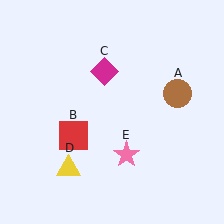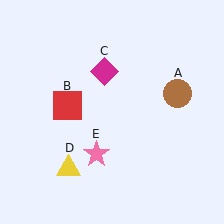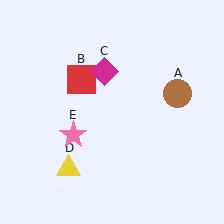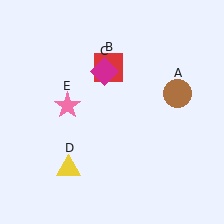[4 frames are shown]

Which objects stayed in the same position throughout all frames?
Brown circle (object A) and magenta diamond (object C) and yellow triangle (object D) remained stationary.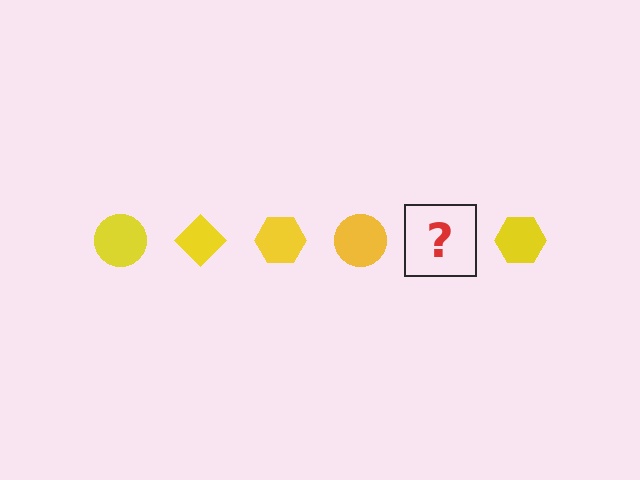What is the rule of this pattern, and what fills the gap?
The rule is that the pattern cycles through circle, diamond, hexagon shapes in yellow. The gap should be filled with a yellow diamond.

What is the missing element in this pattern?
The missing element is a yellow diamond.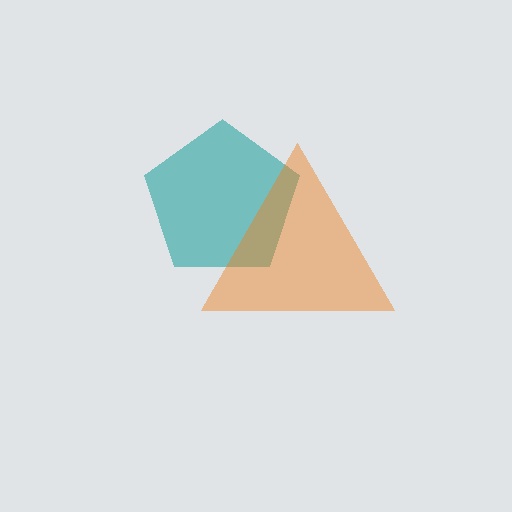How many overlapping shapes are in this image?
There are 2 overlapping shapes in the image.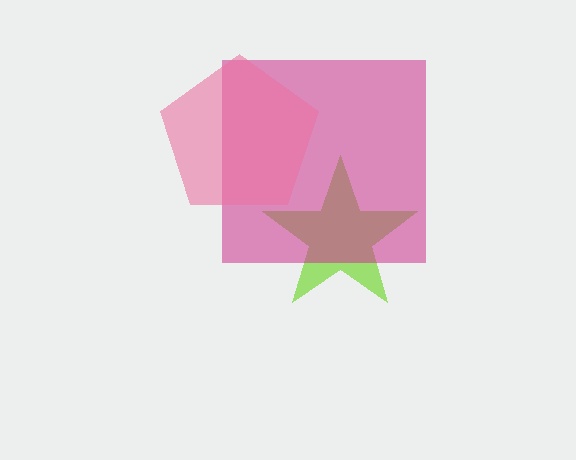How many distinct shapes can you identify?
There are 3 distinct shapes: a lime star, a magenta square, a pink pentagon.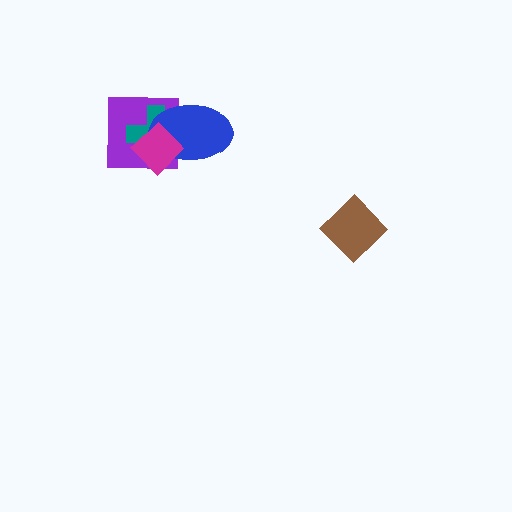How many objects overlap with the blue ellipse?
3 objects overlap with the blue ellipse.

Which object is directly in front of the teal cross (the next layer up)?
The blue ellipse is directly in front of the teal cross.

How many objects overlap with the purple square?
3 objects overlap with the purple square.